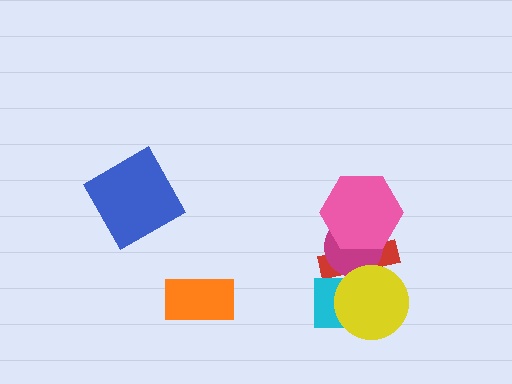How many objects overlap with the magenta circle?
4 objects overlap with the magenta circle.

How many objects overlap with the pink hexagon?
2 objects overlap with the pink hexagon.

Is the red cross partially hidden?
Yes, it is partially covered by another shape.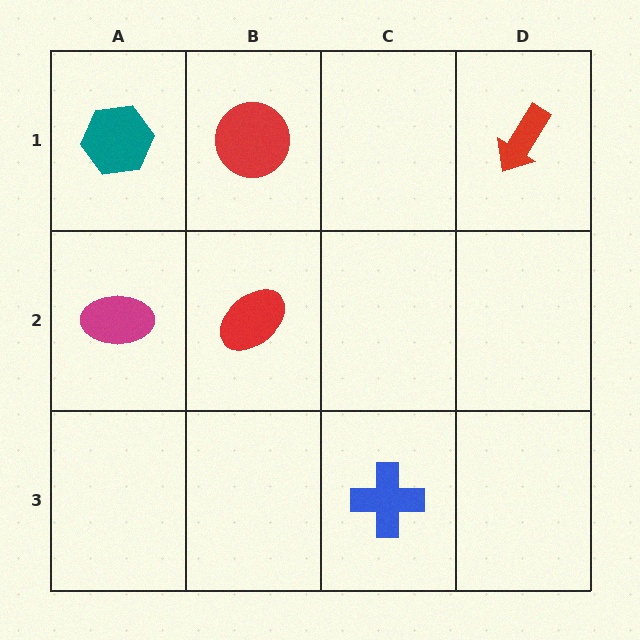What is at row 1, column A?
A teal hexagon.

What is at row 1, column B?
A red circle.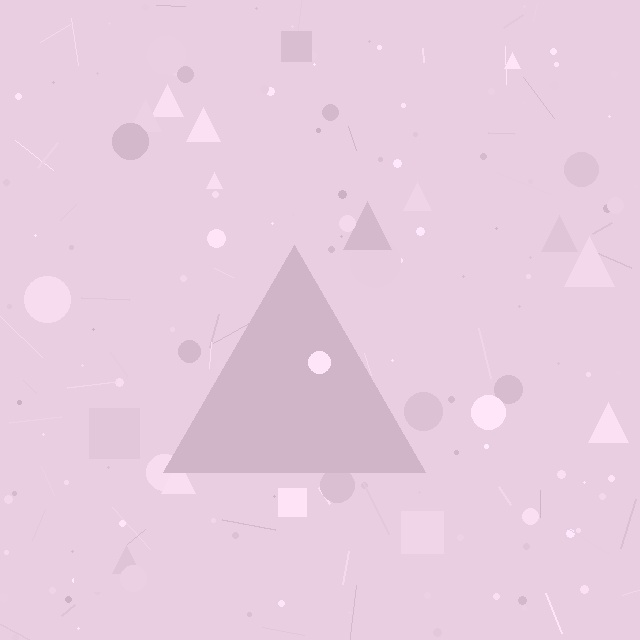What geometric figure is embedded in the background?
A triangle is embedded in the background.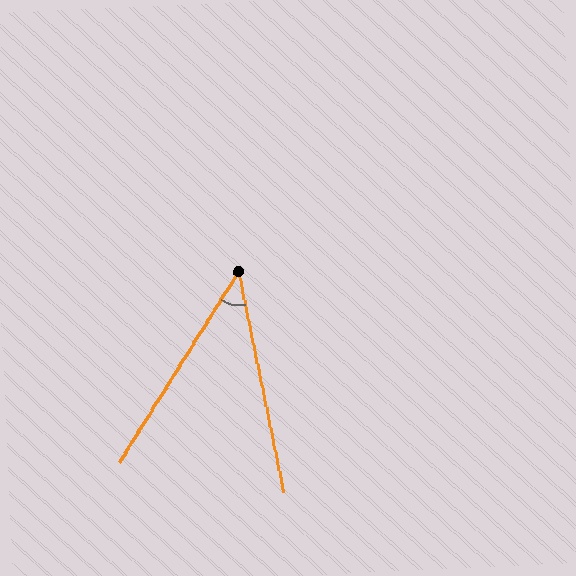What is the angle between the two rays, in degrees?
Approximately 44 degrees.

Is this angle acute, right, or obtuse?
It is acute.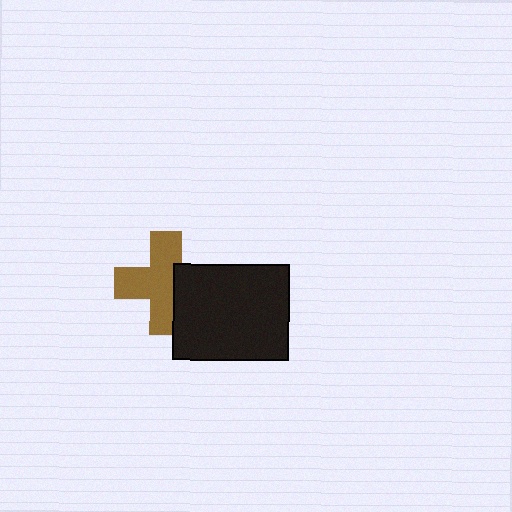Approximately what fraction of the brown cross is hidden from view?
Roughly 31% of the brown cross is hidden behind the black rectangle.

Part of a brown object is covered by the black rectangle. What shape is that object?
It is a cross.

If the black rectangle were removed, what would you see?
You would see the complete brown cross.